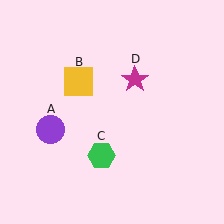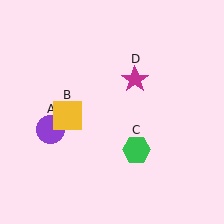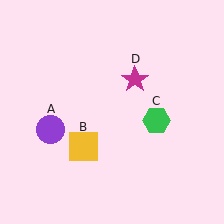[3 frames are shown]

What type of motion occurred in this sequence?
The yellow square (object B), green hexagon (object C) rotated counterclockwise around the center of the scene.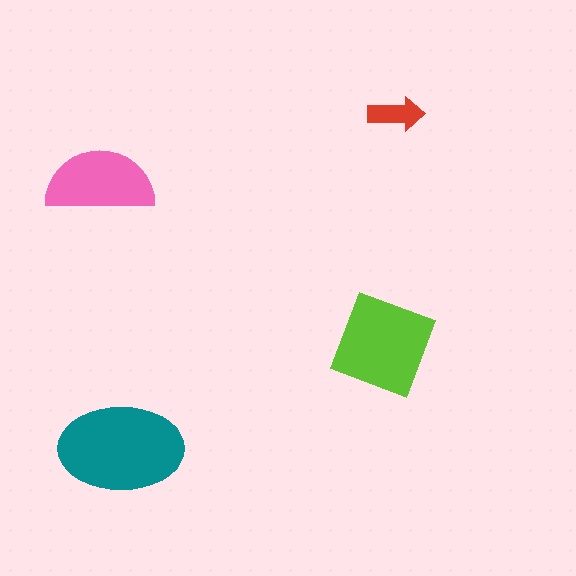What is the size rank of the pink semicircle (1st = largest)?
3rd.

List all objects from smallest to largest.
The red arrow, the pink semicircle, the lime square, the teal ellipse.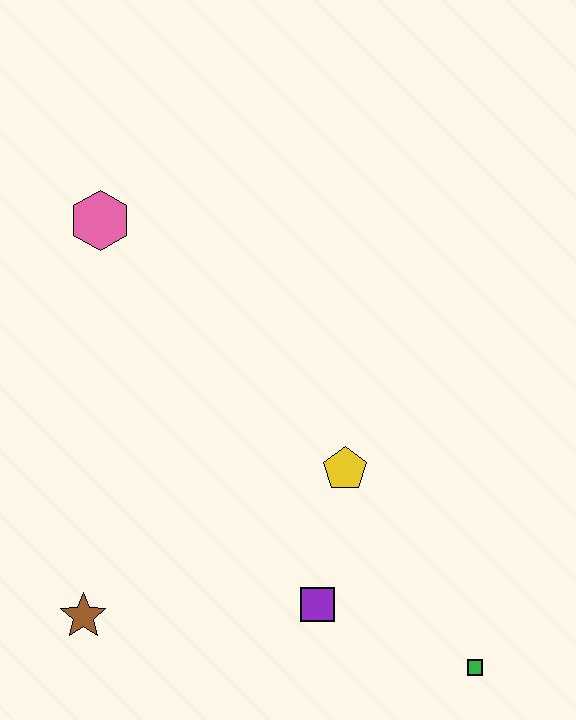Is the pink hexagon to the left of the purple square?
Yes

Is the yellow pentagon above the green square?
Yes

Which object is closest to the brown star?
The purple square is closest to the brown star.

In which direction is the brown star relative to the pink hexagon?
The brown star is below the pink hexagon.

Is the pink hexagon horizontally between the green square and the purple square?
No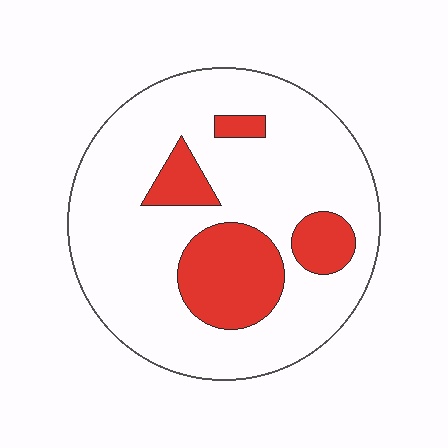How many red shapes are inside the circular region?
4.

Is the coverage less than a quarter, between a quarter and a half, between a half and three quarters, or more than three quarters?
Less than a quarter.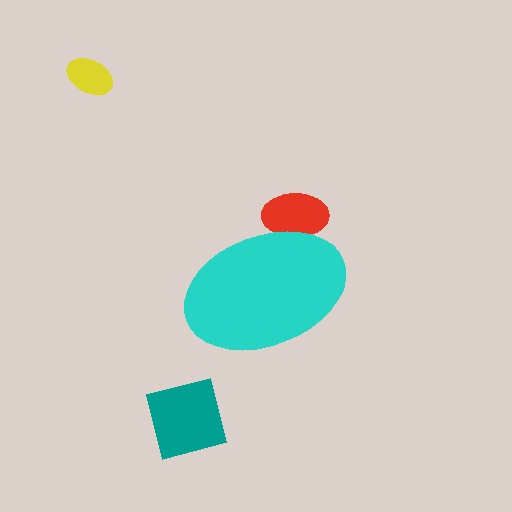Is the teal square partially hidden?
No, the teal square is fully visible.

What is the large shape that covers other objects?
A cyan ellipse.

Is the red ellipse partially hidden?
Yes, the red ellipse is partially hidden behind the cyan ellipse.